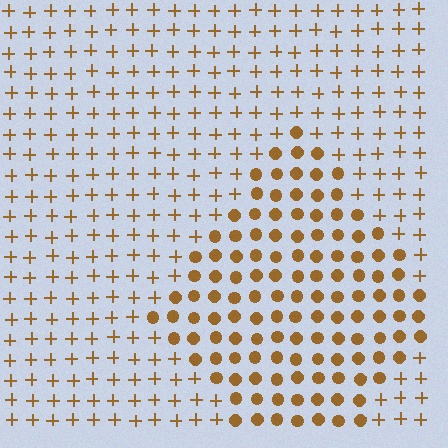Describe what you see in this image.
The image is filled with small brown elements arranged in a uniform grid. A diamond-shaped region contains circles, while the surrounding area contains plus signs. The boundary is defined purely by the change in element shape.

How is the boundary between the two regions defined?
The boundary is defined by a change in element shape: circles inside vs. plus signs outside. All elements share the same color and spacing.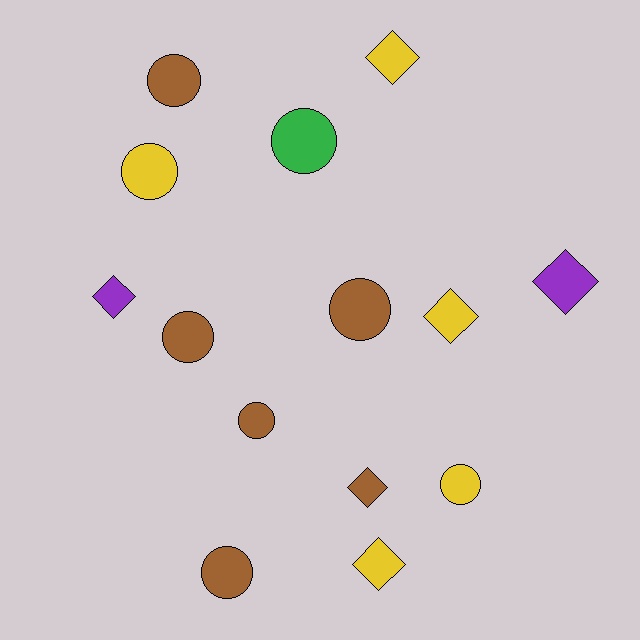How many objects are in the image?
There are 14 objects.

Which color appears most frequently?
Brown, with 6 objects.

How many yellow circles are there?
There are 2 yellow circles.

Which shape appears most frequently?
Circle, with 8 objects.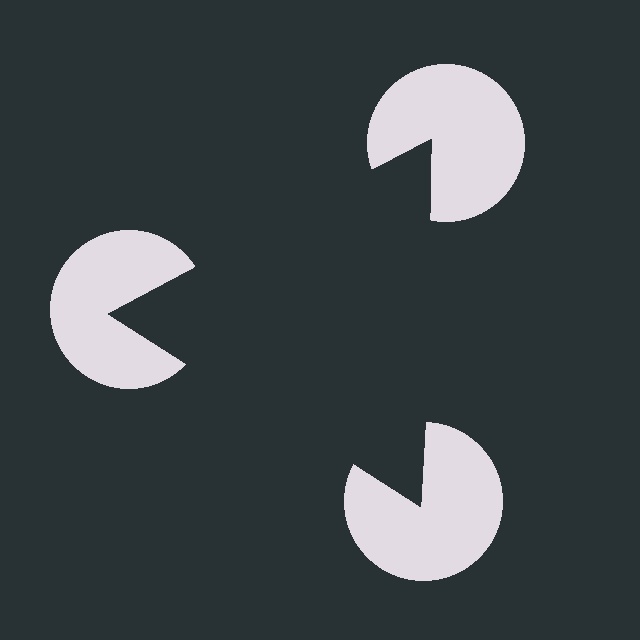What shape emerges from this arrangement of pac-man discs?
An illusory triangle — its edges are inferred from the aligned wedge cuts in the pac-man discs, not physically drawn.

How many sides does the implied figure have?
3 sides.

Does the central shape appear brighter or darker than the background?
It typically appears slightly darker than the background, even though no actual brightness change is drawn.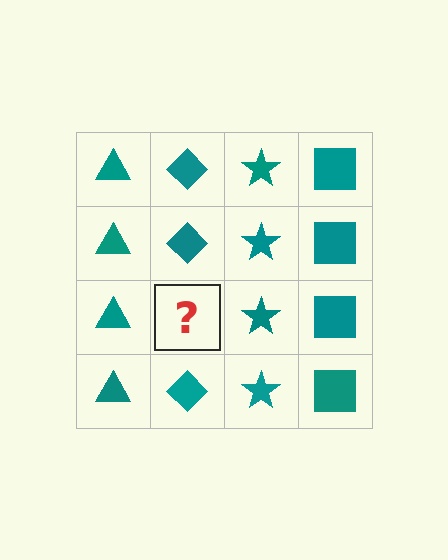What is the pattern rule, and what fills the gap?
The rule is that each column has a consistent shape. The gap should be filled with a teal diamond.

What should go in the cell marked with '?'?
The missing cell should contain a teal diamond.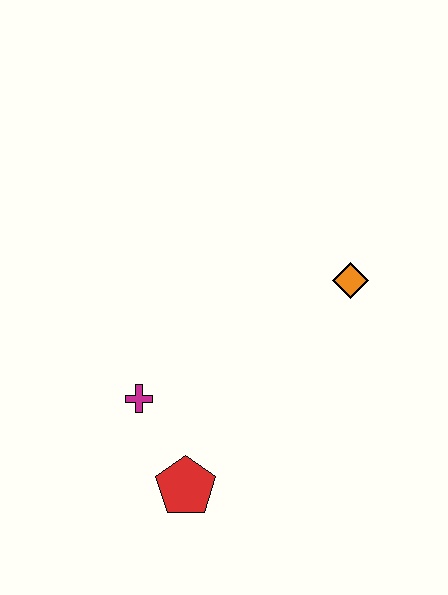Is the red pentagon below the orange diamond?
Yes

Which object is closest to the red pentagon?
The magenta cross is closest to the red pentagon.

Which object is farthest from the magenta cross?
The orange diamond is farthest from the magenta cross.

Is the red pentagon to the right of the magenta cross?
Yes